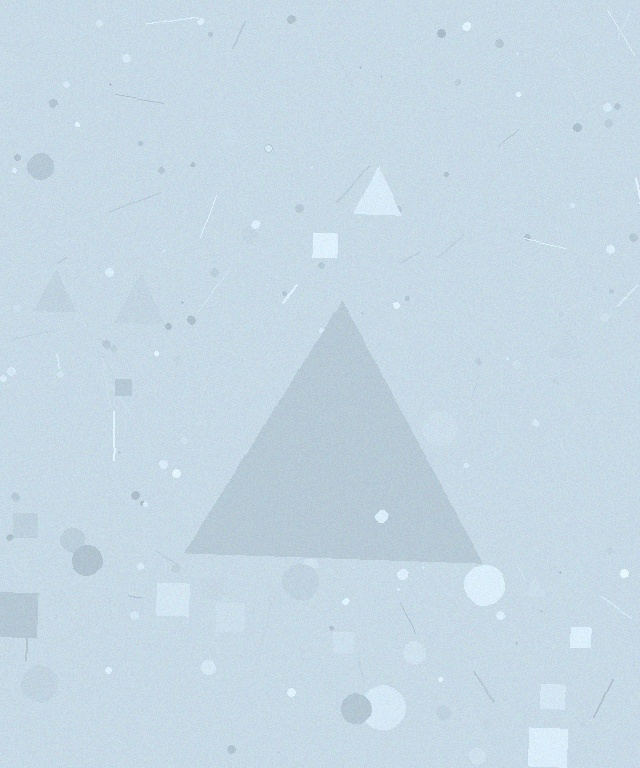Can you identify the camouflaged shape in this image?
The camouflaged shape is a triangle.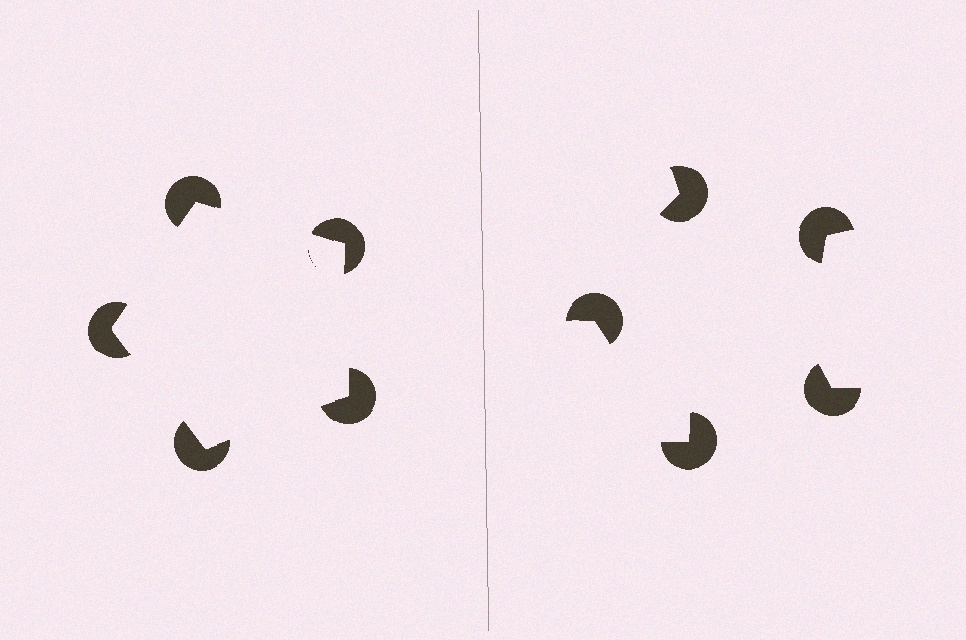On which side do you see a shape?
An illusory pentagon appears on the left side. On the right side the wedge cuts are rotated, so no coherent shape forms.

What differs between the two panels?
The pac-man discs are positioned identically on both sides; only the wedge orientations differ. On the left they align to a pentagon; on the right they are misaligned.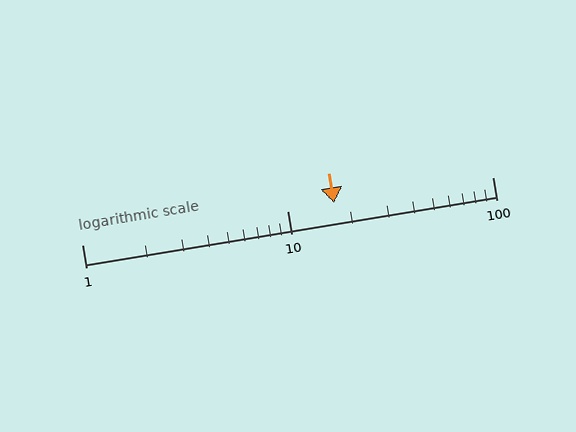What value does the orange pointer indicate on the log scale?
The pointer indicates approximately 17.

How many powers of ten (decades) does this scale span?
The scale spans 2 decades, from 1 to 100.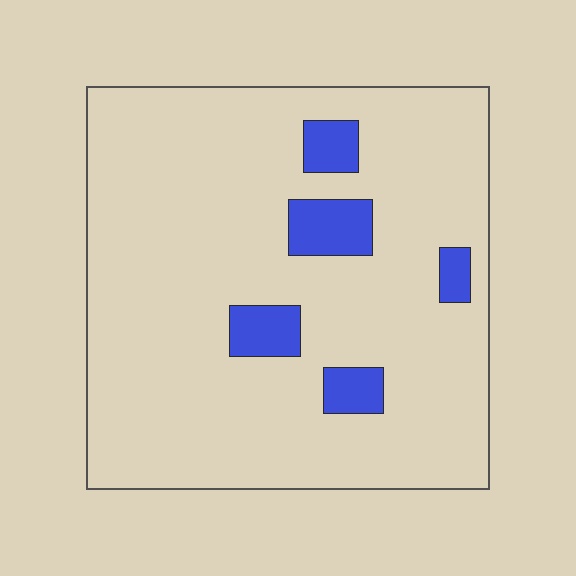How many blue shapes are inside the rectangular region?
5.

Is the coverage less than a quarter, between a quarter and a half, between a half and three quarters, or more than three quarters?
Less than a quarter.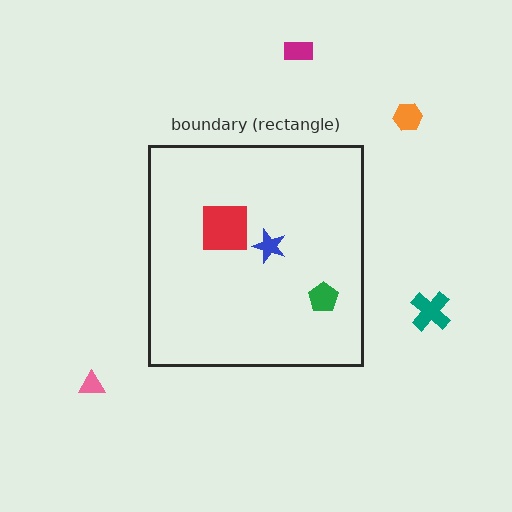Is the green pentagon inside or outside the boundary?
Inside.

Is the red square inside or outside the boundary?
Inside.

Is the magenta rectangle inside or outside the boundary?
Outside.